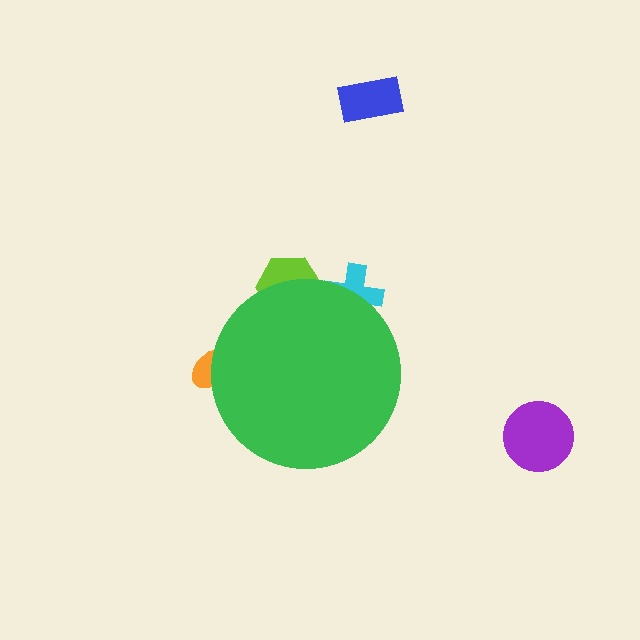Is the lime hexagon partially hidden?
Yes, the lime hexagon is partially hidden behind the green circle.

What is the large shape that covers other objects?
A green circle.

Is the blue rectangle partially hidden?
No, the blue rectangle is fully visible.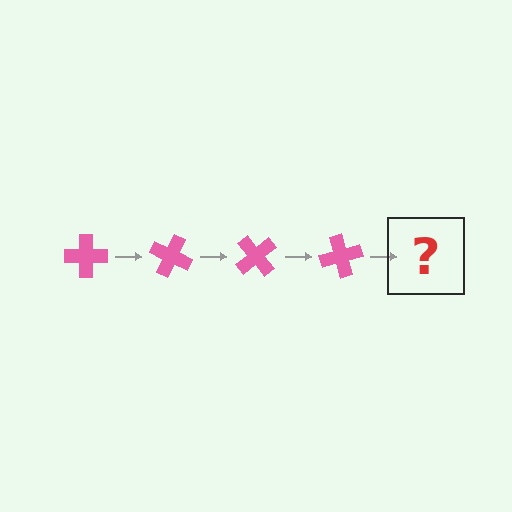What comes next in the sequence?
The next element should be a pink cross rotated 100 degrees.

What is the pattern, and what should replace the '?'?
The pattern is that the cross rotates 25 degrees each step. The '?' should be a pink cross rotated 100 degrees.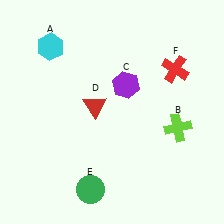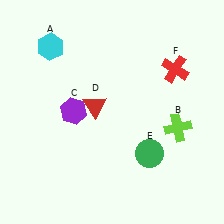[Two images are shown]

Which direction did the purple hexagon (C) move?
The purple hexagon (C) moved left.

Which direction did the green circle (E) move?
The green circle (E) moved right.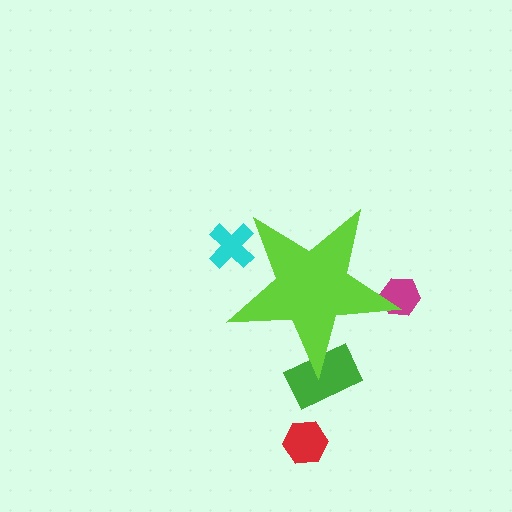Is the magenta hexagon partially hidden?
Yes, the magenta hexagon is partially hidden behind the lime star.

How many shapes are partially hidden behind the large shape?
3 shapes are partially hidden.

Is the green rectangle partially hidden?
Yes, the green rectangle is partially hidden behind the lime star.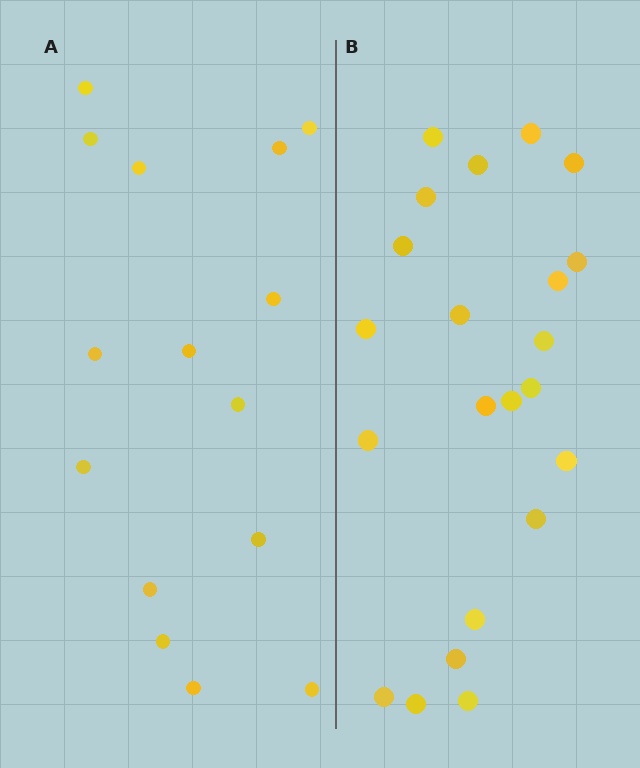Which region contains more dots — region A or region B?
Region B (the right region) has more dots.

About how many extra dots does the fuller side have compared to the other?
Region B has roughly 8 or so more dots than region A.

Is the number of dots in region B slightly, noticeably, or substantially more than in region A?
Region B has substantially more. The ratio is roughly 1.5 to 1.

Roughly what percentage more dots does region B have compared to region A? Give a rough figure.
About 45% more.